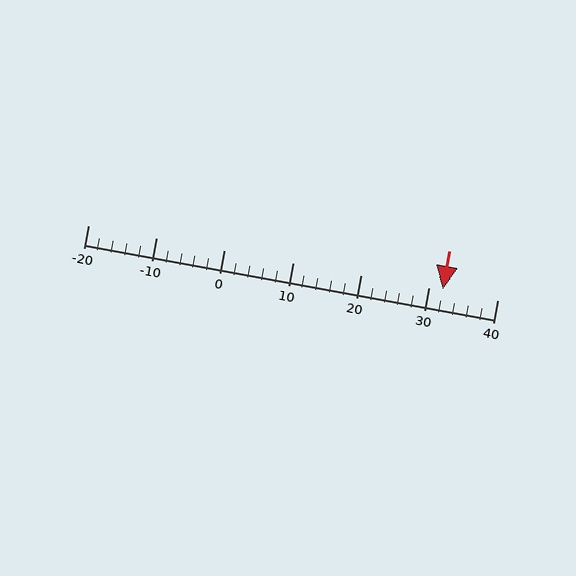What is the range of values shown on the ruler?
The ruler shows values from -20 to 40.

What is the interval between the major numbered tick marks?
The major tick marks are spaced 10 units apart.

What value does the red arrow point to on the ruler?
The red arrow points to approximately 32.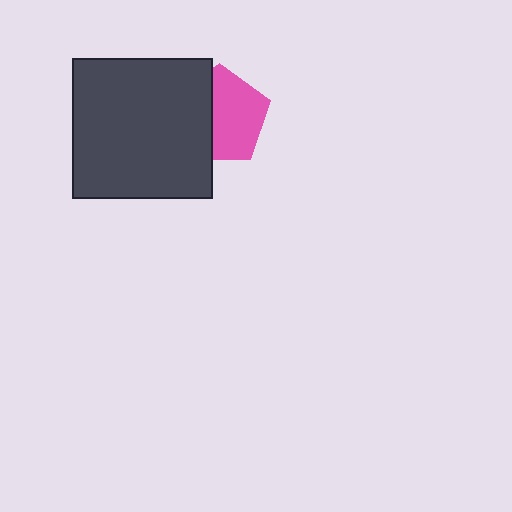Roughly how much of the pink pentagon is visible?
About half of it is visible (roughly 58%).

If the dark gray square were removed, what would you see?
You would see the complete pink pentagon.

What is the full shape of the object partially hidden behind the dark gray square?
The partially hidden object is a pink pentagon.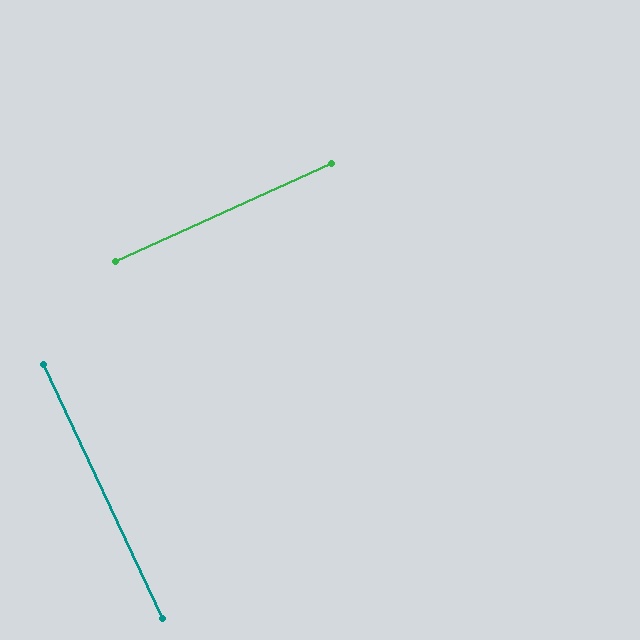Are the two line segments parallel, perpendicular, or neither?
Perpendicular — they meet at approximately 89°.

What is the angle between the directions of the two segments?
Approximately 89 degrees.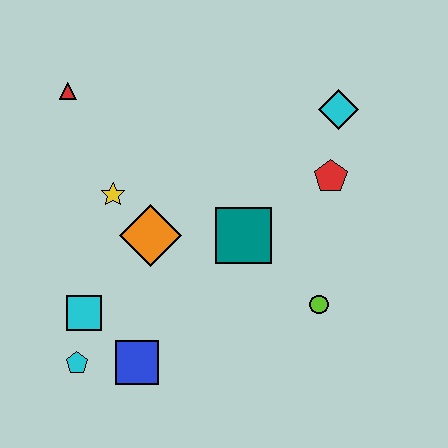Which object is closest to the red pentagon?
The cyan diamond is closest to the red pentagon.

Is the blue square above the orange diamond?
No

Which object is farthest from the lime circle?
The red triangle is farthest from the lime circle.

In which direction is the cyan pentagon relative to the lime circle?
The cyan pentagon is to the left of the lime circle.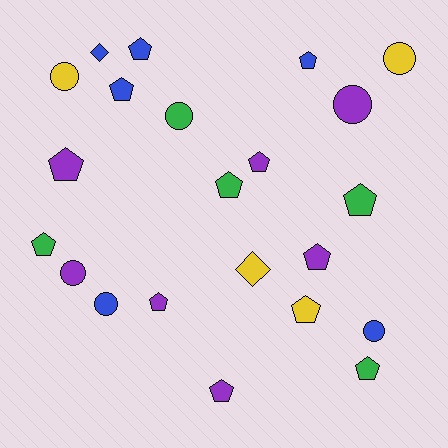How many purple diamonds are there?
There are no purple diamonds.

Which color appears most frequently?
Purple, with 7 objects.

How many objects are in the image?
There are 22 objects.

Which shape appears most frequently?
Pentagon, with 13 objects.